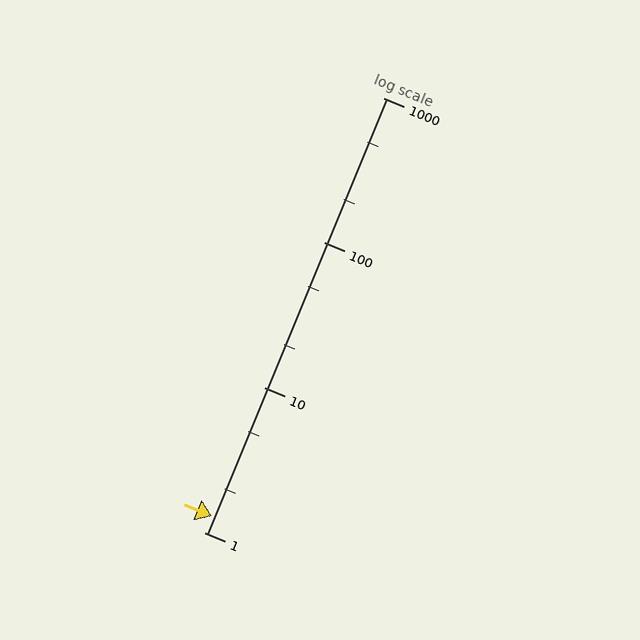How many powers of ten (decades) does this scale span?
The scale spans 3 decades, from 1 to 1000.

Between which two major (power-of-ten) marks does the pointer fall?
The pointer is between 1 and 10.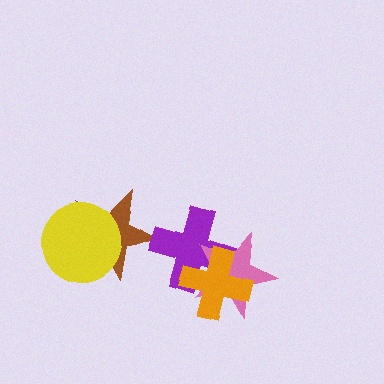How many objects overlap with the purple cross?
2 objects overlap with the purple cross.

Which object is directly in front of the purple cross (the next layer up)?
The pink star is directly in front of the purple cross.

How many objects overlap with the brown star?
1 object overlaps with the brown star.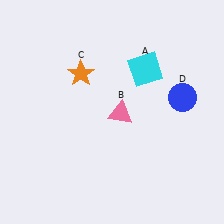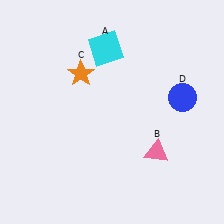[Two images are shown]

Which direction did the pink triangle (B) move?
The pink triangle (B) moved down.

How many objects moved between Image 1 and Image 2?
2 objects moved between the two images.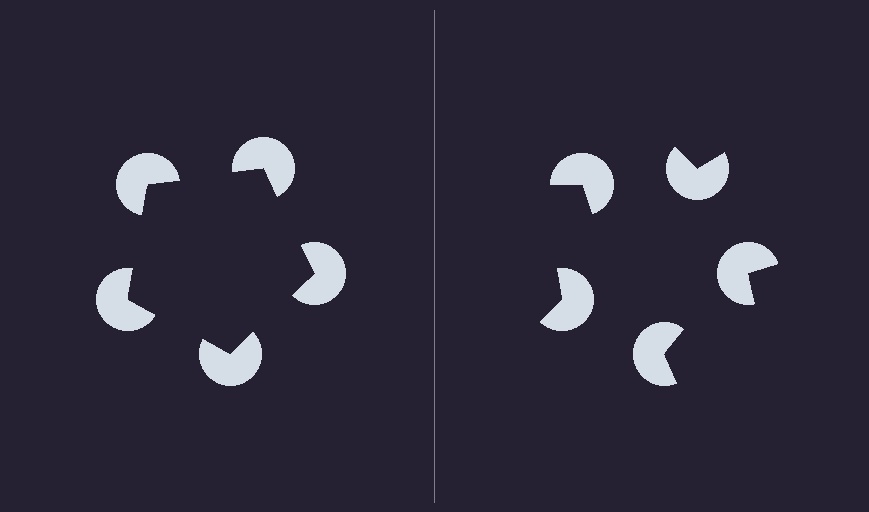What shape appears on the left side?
An illusory pentagon.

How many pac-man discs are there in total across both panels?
10 — 5 on each side.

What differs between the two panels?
The pac-man discs are positioned identically on both sides; only the wedge orientations differ. On the left they align to a pentagon; on the right they are misaligned.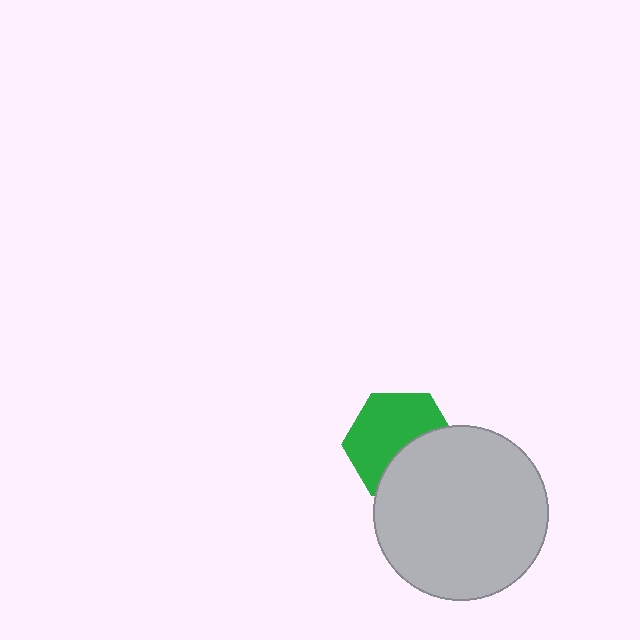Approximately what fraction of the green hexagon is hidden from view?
Roughly 40% of the green hexagon is hidden behind the light gray circle.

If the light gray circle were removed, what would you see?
You would see the complete green hexagon.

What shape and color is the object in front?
The object in front is a light gray circle.